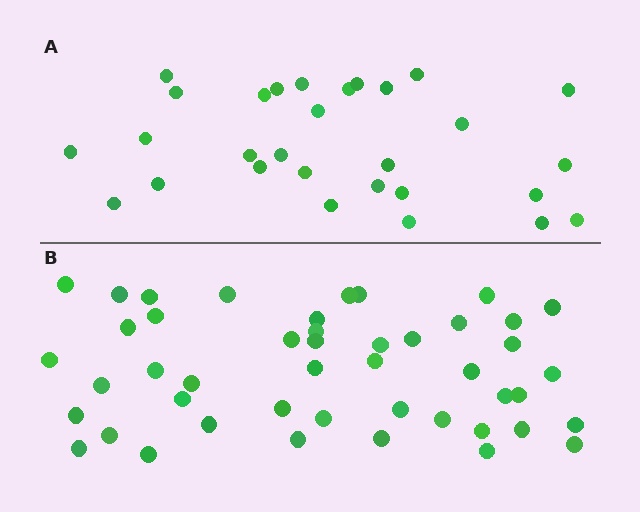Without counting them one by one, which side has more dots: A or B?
Region B (the bottom region) has more dots.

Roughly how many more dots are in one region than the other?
Region B has approximately 15 more dots than region A.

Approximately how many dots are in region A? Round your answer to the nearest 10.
About 30 dots. (The exact count is 29, which rounds to 30.)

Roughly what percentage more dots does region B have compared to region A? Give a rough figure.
About 60% more.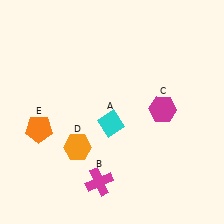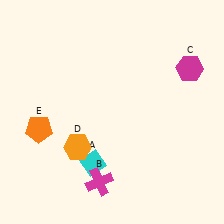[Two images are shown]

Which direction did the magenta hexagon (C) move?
The magenta hexagon (C) moved up.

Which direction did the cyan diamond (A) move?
The cyan diamond (A) moved down.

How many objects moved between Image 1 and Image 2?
2 objects moved between the two images.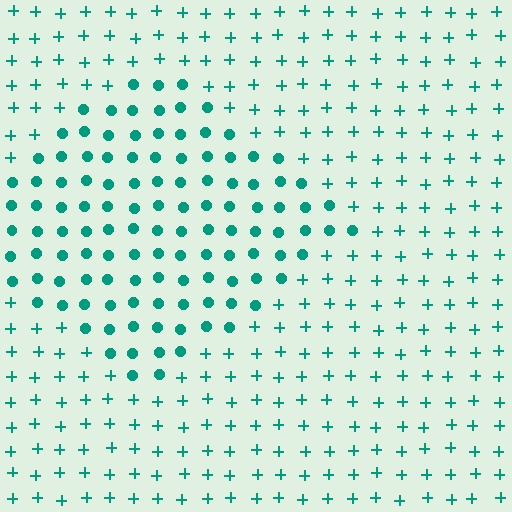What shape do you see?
I see a diamond.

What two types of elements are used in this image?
The image uses circles inside the diamond region and plus signs outside it.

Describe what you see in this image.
The image is filled with small teal elements arranged in a uniform grid. A diamond-shaped region contains circles, while the surrounding area contains plus signs. The boundary is defined purely by the change in element shape.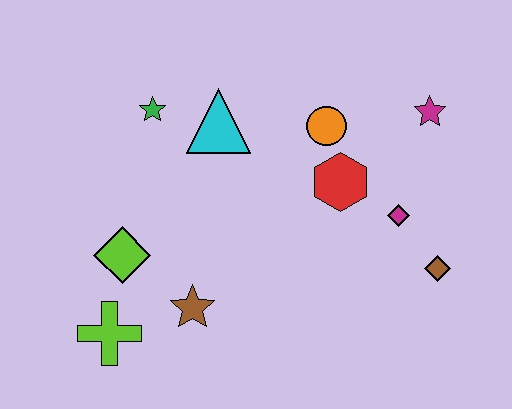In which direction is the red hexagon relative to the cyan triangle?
The red hexagon is to the right of the cyan triangle.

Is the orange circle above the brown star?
Yes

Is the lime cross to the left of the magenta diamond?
Yes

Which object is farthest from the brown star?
The magenta star is farthest from the brown star.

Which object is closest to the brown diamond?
The magenta diamond is closest to the brown diamond.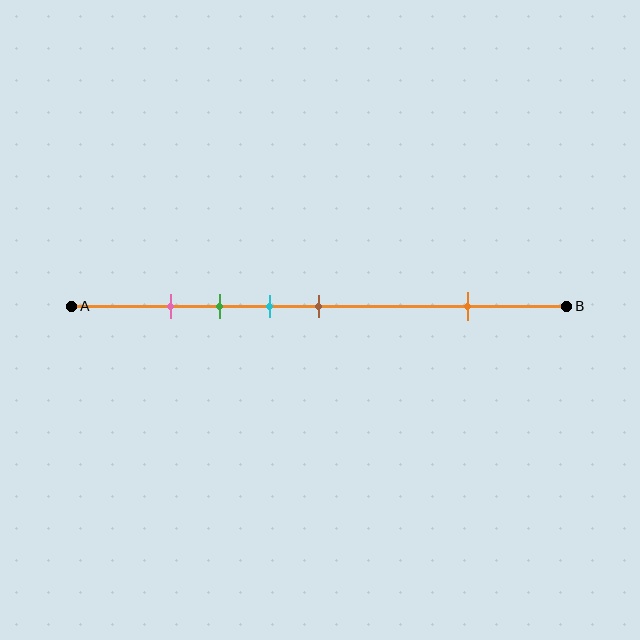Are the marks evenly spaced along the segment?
No, the marks are not evenly spaced.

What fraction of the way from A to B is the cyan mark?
The cyan mark is approximately 40% (0.4) of the way from A to B.